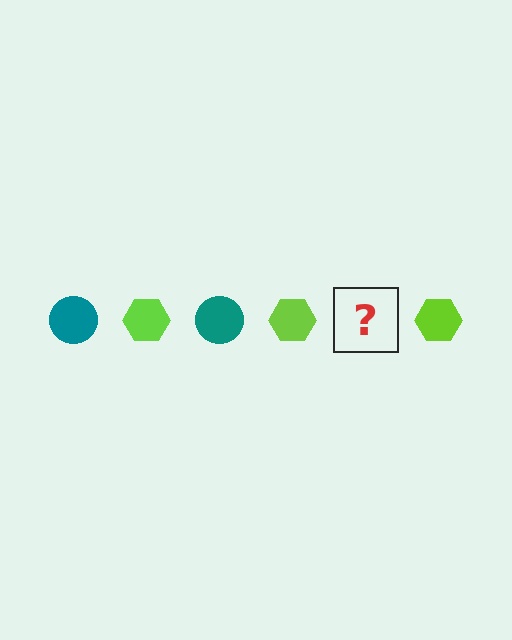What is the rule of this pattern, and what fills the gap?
The rule is that the pattern alternates between teal circle and lime hexagon. The gap should be filled with a teal circle.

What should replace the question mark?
The question mark should be replaced with a teal circle.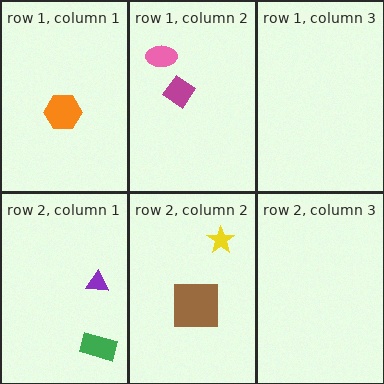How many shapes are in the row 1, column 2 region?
2.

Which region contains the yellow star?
The row 2, column 2 region.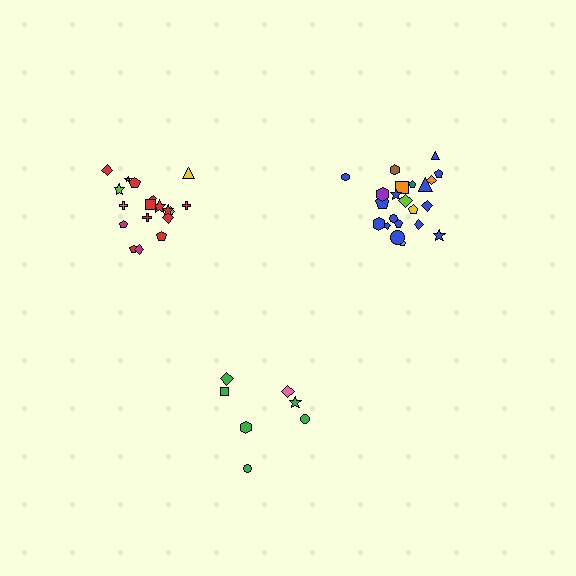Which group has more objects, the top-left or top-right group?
The top-right group.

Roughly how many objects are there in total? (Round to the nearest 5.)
Roughly 45 objects in total.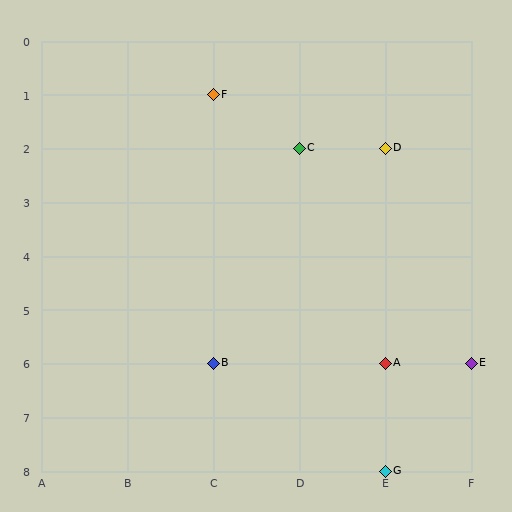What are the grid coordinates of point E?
Point E is at grid coordinates (F, 6).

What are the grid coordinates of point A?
Point A is at grid coordinates (E, 6).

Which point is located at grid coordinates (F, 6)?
Point E is at (F, 6).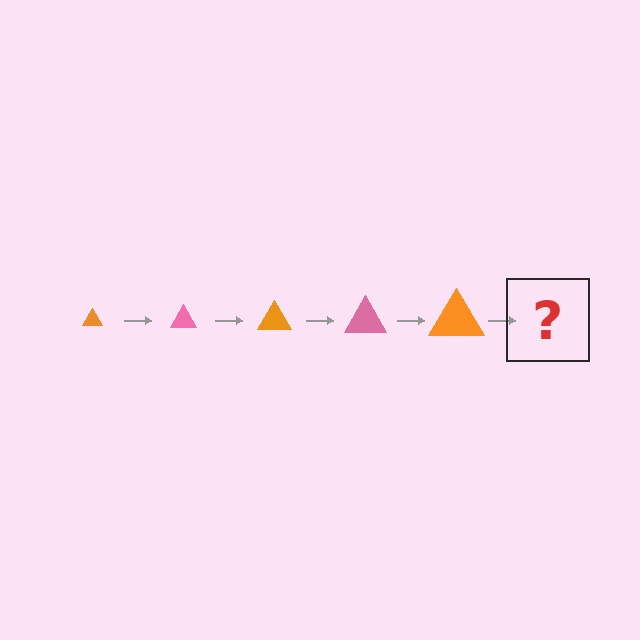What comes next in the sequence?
The next element should be a pink triangle, larger than the previous one.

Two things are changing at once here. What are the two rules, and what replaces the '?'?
The two rules are that the triangle grows larger each step and the color cycles through orange and pink. The '?' should be a pink triangle, larger than the previous one.